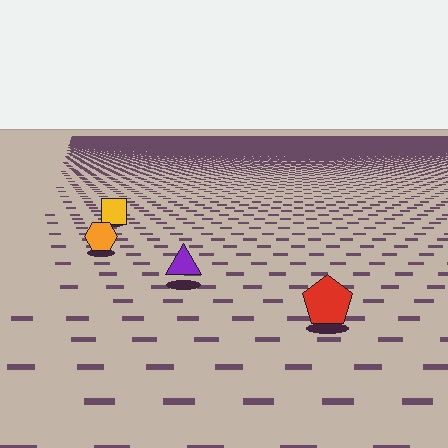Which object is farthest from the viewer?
The yellow square is farthest from the viewer. It appears smaller and the ground texture around it is denser.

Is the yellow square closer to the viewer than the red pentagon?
No. The red pentagon is closer — you can tell from the texture gradient: the ground texture is coarser near it.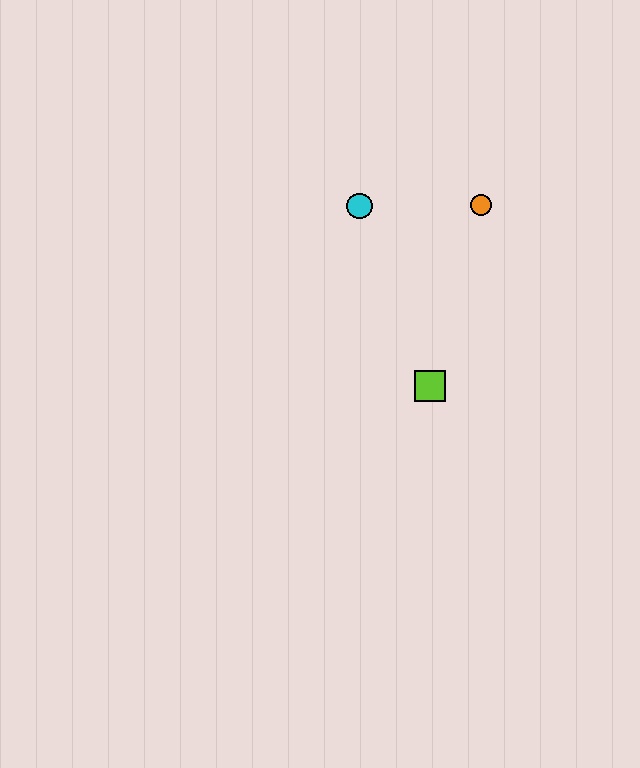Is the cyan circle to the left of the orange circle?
Yes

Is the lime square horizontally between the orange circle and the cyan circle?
Yes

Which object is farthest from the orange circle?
The lime square is farthest from the orange circle.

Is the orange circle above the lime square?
Yes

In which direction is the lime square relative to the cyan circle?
The lime square is below the cyan circle.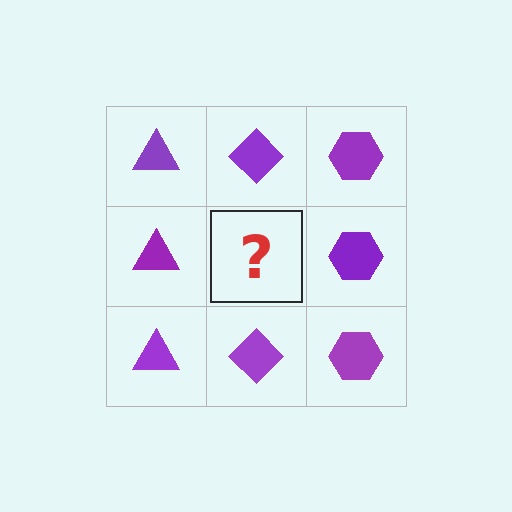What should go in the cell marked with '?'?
The missing cell should contain a purple diamond.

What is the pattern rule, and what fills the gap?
The rule is that each column has a consistent shape. The gap should be filled with a purple diamond.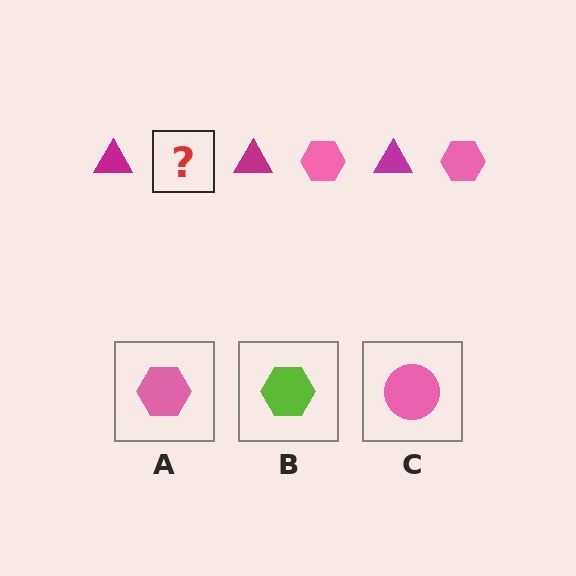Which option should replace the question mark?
Option A.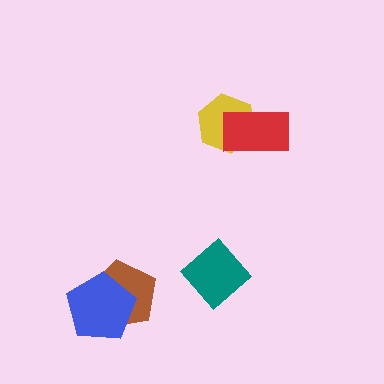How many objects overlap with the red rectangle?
1 object overlaps with the red rectangle.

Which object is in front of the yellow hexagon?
The red rectangle is in front of the yellow hexagon.